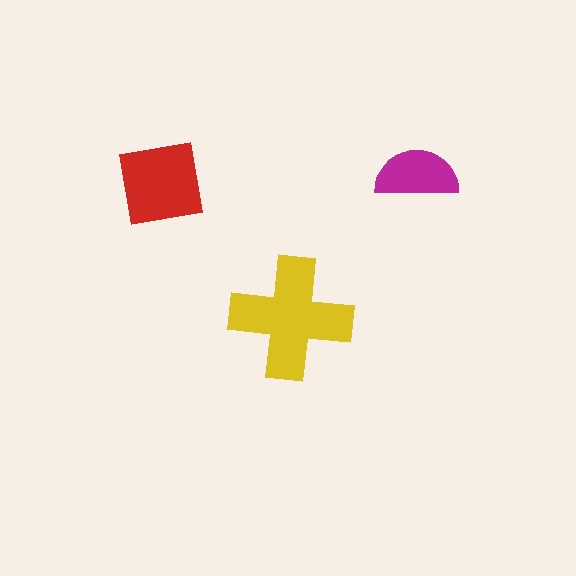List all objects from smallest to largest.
The magenta semicircle, the red square, the yellow cross.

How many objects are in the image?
There are 3 objects in the image.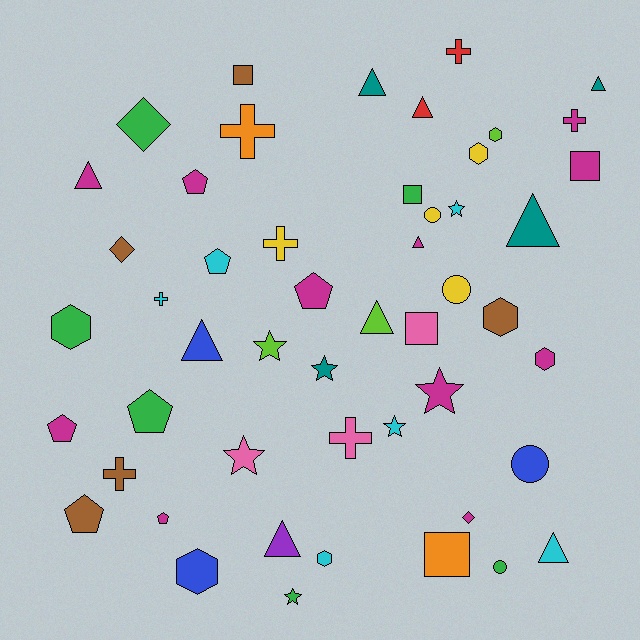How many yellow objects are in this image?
There are 4 yellow objects.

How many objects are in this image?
There are 50 objects.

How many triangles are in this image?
There are 10 triangles.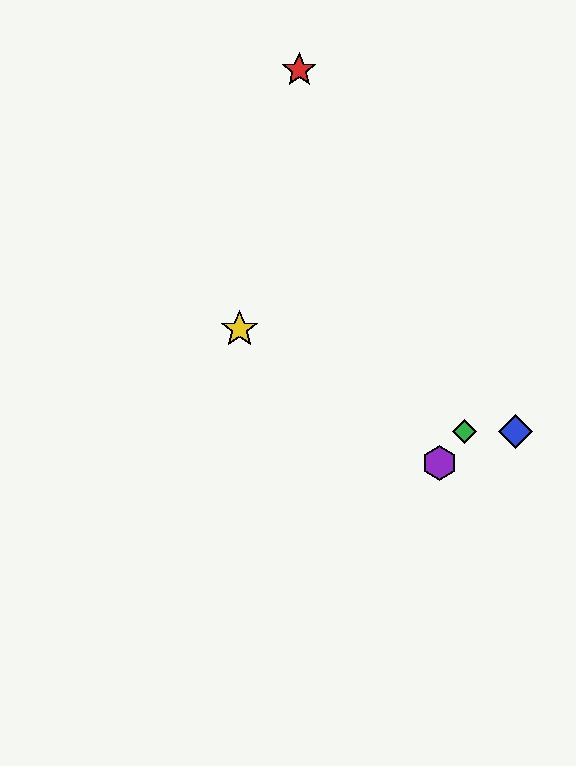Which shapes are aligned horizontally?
The blue diamond, the green diamond are aligned horizontally.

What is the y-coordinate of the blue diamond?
The blue diamond is at y≈431.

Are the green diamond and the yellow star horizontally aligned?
No, the green diamond is at y≈431 and the yellow star is at y≈329.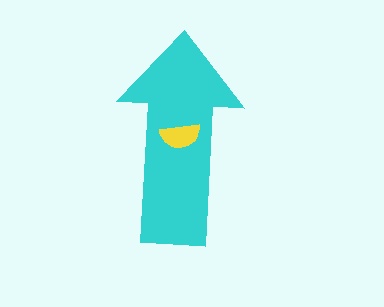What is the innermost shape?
The yellow semicircle.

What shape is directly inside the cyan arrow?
The yellow semicircle.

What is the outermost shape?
The cyan arrow.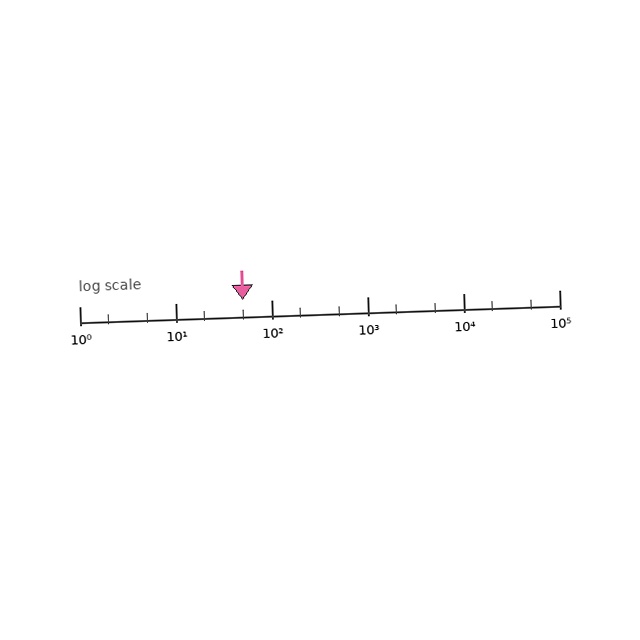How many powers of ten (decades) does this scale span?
The scale spans 5 decades, from 1 to 100000.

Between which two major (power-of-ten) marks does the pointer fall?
The pointer is between 10 and 100.